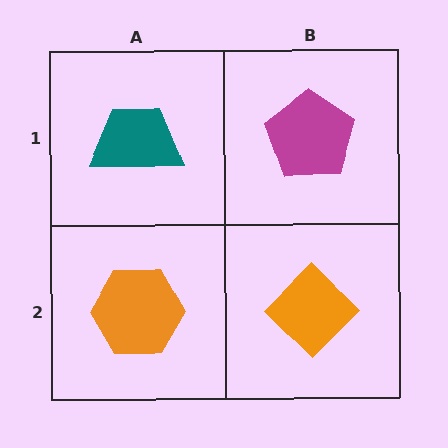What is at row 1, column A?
A teal trapezoid.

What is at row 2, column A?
An orange hexagon.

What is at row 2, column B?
An orange diamond.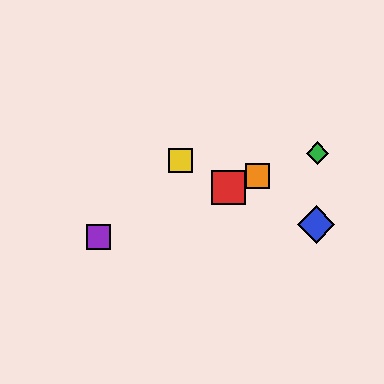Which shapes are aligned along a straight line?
The red square, the green diamond, the purple square, the orange square are aligned along a straight line.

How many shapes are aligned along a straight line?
4 shapes (the red square, the green diamond, the purple square, the orange square) are aligned along a straight line.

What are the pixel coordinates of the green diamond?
The green diamond is at (317, 153).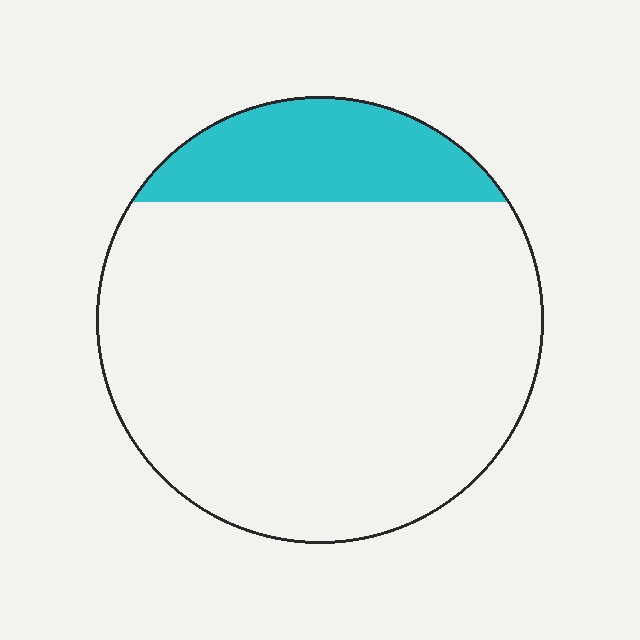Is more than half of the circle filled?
No.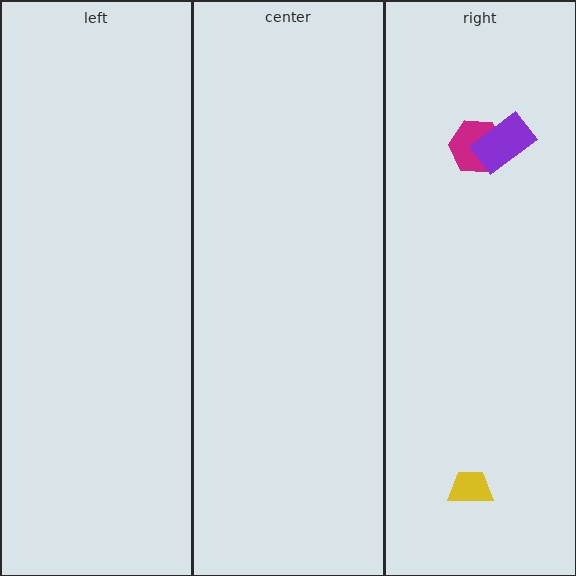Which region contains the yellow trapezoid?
The right region.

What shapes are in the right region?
The magenta hexagon, the yellow trapezoid, the purple rectangle.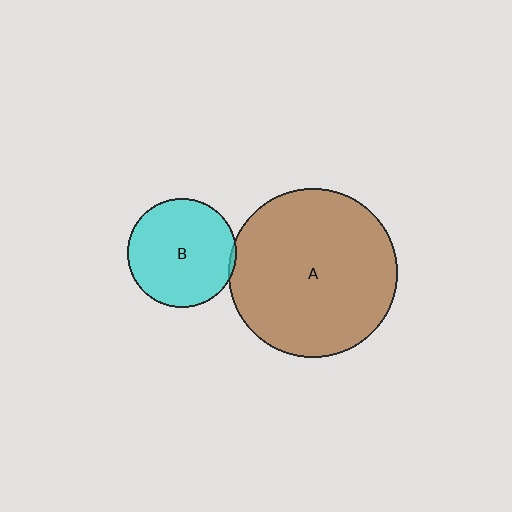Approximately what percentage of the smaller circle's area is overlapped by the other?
Approximately 5%.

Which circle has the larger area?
Circle A (brown).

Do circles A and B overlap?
Yes.